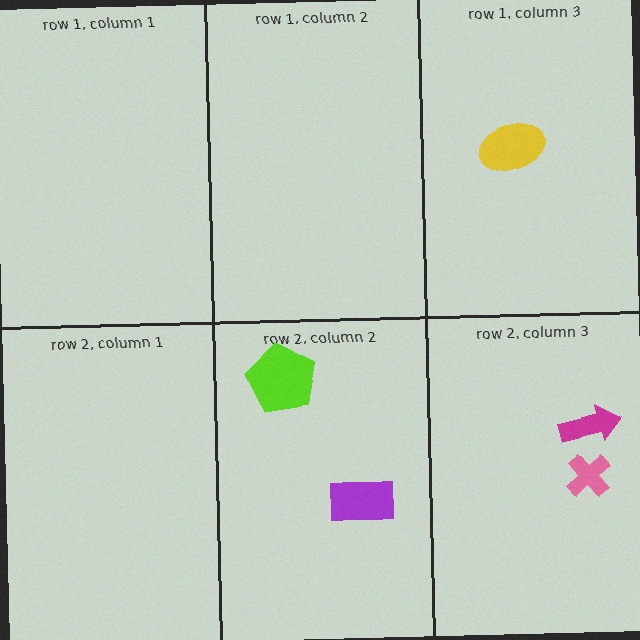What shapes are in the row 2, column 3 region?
The pink cross, the magenta arrow.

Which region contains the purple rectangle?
The row 2, column 2 region.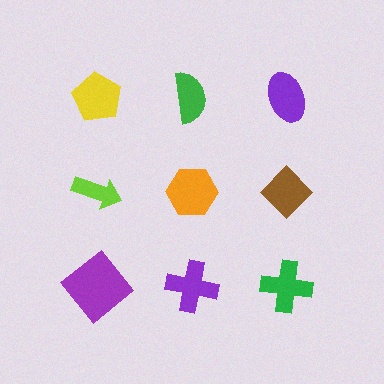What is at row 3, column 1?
A purple diamond.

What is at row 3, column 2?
A purple cross.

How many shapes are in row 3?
3 shapes.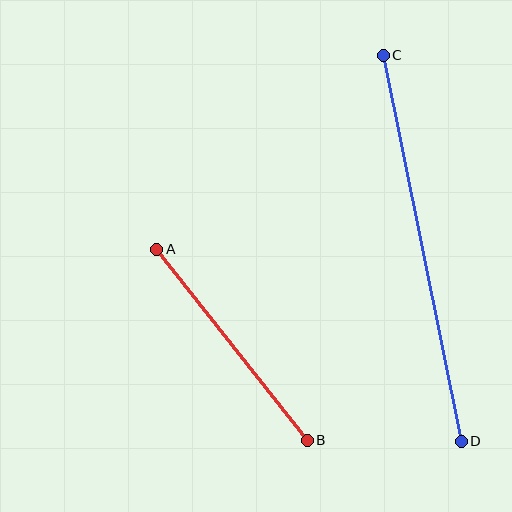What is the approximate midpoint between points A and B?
The midpoint is at approximately (232, 345) pixels.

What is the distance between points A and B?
The distance is approximately 243 pixels.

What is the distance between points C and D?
The distance is approximately 394 pixels.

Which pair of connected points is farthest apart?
Points C and D are farthest apart.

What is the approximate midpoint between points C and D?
The midpoint is at approximately (422, 248) pixels.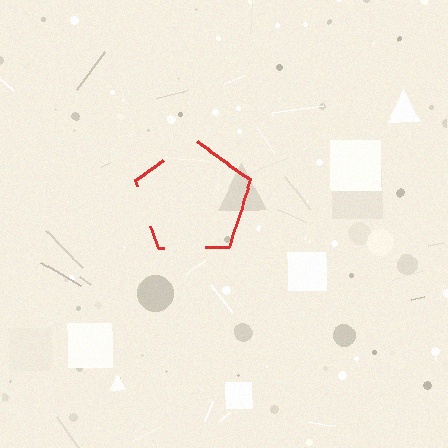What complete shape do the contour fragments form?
The contour fragments form a pentagon.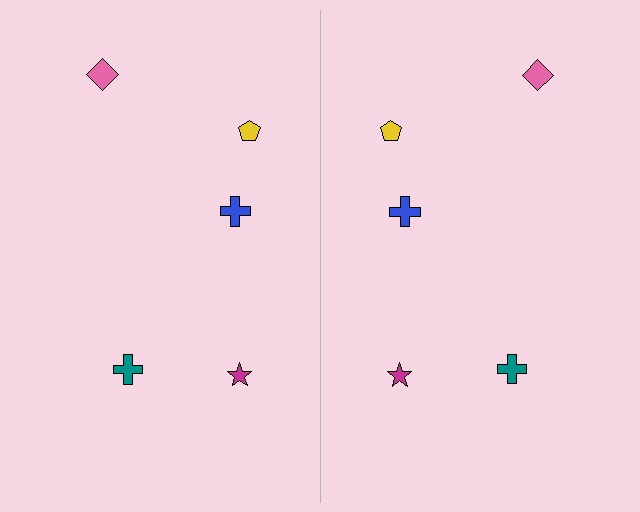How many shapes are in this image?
There are 10 shapes in this image.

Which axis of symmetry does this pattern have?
The pattern has a vertical axis of symmetry running through the center of the image.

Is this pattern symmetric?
Yes, this pattern has bilateral (reflection) symmetry.